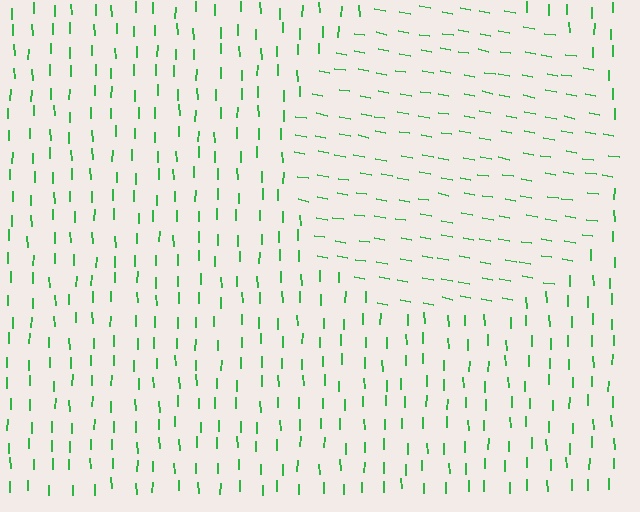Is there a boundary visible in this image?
Yes, there is a texture boundary formed by a change in line orientation.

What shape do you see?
I see a circle.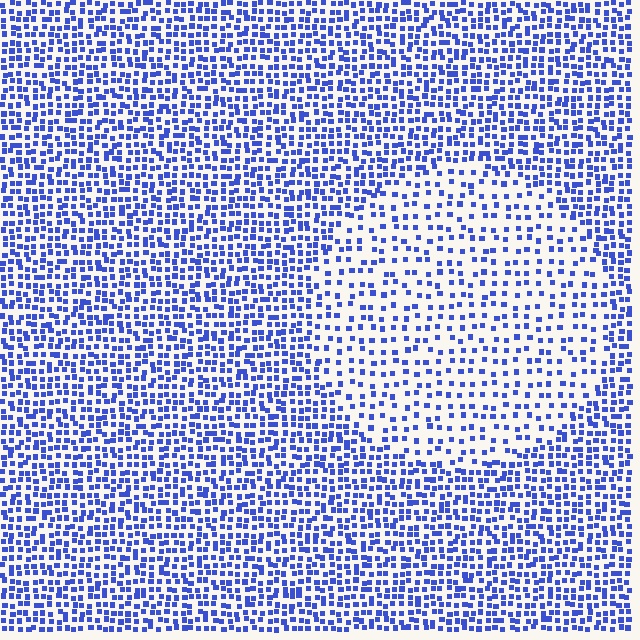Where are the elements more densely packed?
The elements are more densely packed outside the circle boundary.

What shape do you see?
I see a circle.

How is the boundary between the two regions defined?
The boundary is defined by a change in element density (approximately 2.0x ratio). All elements are the same color, size, and shape.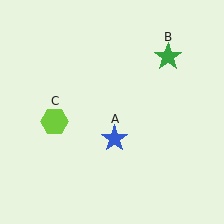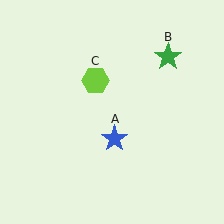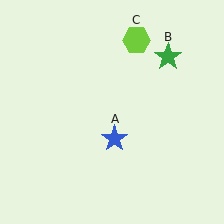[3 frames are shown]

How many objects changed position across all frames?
1 object changed position: lime hexagon (object C).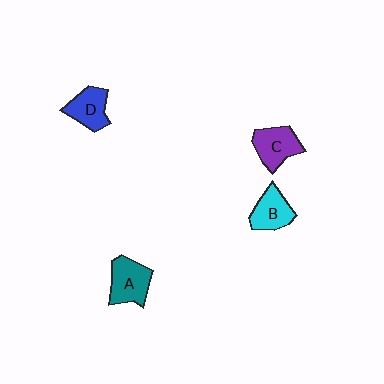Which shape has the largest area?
Shape A (teal).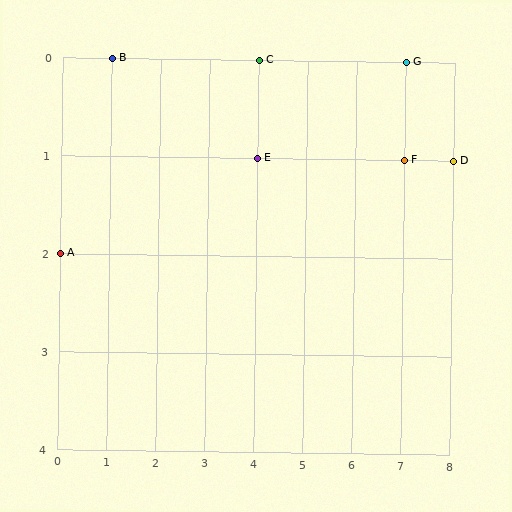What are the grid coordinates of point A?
Point A is at grid coordinates (0, 2).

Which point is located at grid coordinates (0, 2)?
Point A is at (0, 2).